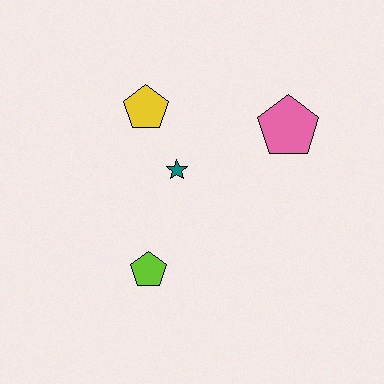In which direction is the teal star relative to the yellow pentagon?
The teal star is below the yellow pentagon.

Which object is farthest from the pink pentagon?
The lime pentagon is farthest from the pink pentagon.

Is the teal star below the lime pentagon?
No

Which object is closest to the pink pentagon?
The teal star is closest to the pink pentagon.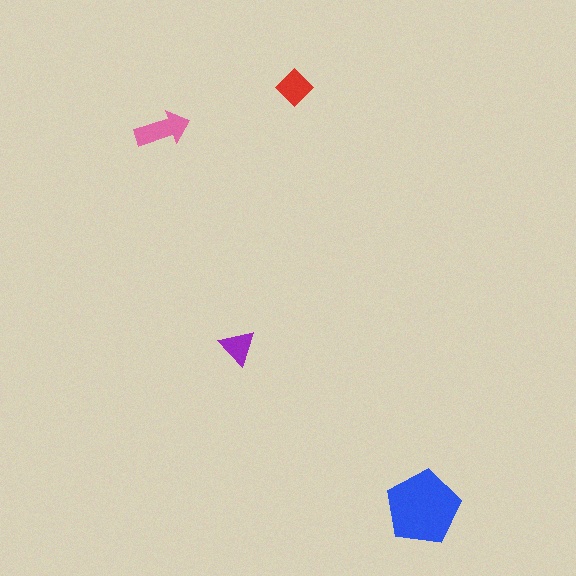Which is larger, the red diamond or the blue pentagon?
The blue pentagon.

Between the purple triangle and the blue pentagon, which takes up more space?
The blue pentagon.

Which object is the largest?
The blue pentagon.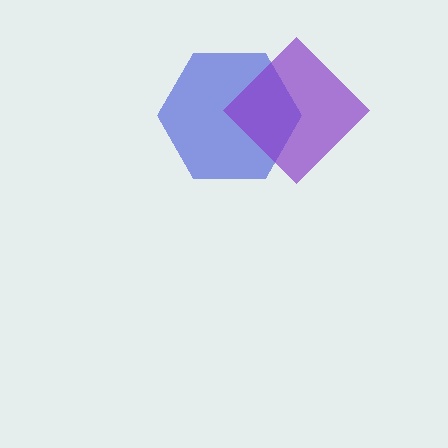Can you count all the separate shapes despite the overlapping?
Yes, there are 2 separate shapes.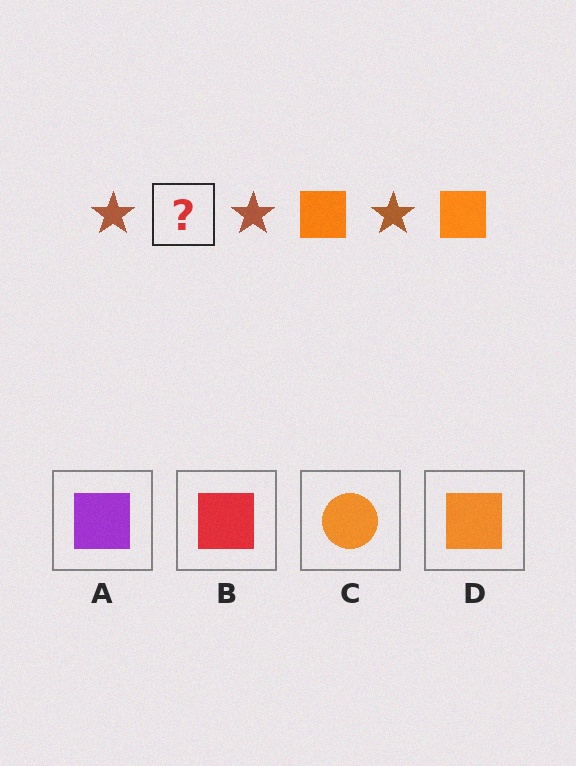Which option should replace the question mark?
Option D.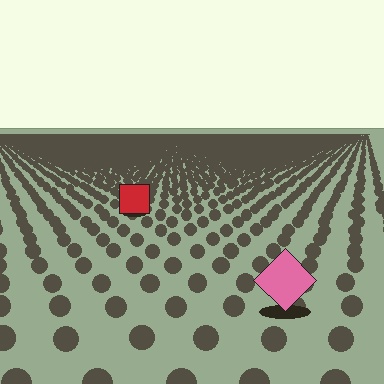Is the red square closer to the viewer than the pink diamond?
No. The pink diamond is closer — you can tell from the texture gradient: the ground texture is coarser near it.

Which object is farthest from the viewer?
The red square is farthest from the viewer. It appears smaller and the ground texture around it is denser.